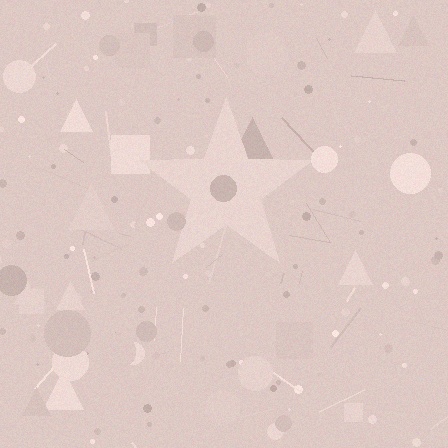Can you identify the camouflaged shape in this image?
The camouflaged shape is a star.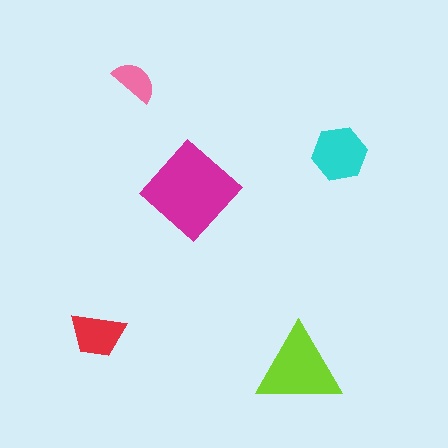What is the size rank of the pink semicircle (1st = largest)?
5th.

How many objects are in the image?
There are 5 objects in the image.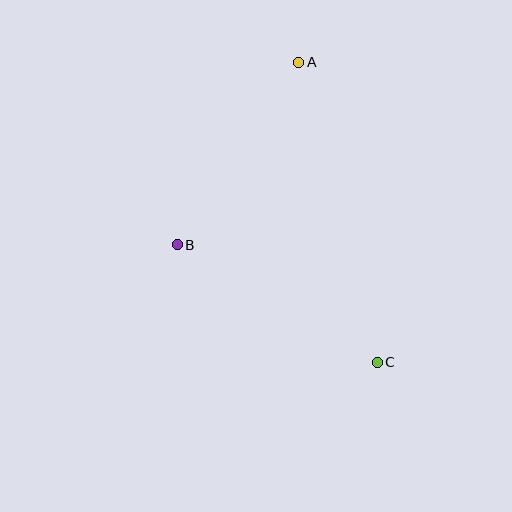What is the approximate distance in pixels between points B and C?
The distance between B and C is approximately 232 pixels.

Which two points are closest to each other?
Points A and B are closest to each other.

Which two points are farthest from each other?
Points A and C are farthest from each other.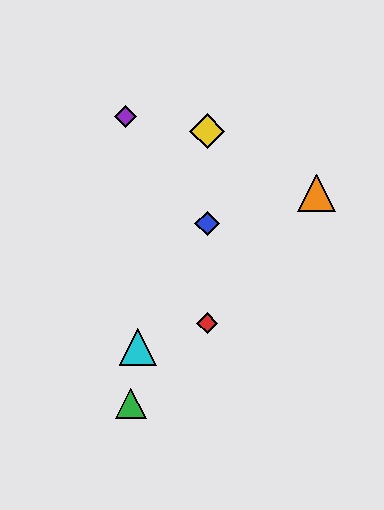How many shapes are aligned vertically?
3 shapes (the red diamond, the blue diamond, the yellow diamond) are aligned vertically.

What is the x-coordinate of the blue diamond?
The blue diamond is at x≈207.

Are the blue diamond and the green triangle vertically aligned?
No, the blue diamond is at x≈207 and the green triangle is at x≈131.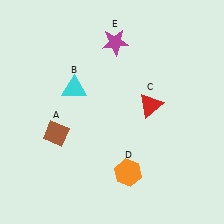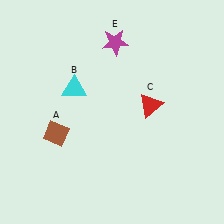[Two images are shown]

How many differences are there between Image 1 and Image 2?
There is 1 difference between the two images.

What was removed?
The orange hexagon (D) was removed in Image 2.